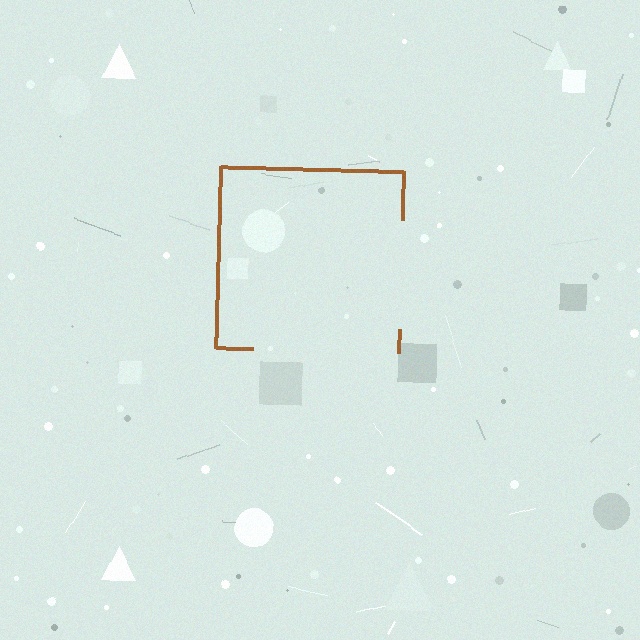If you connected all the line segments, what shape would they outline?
They would outline a square.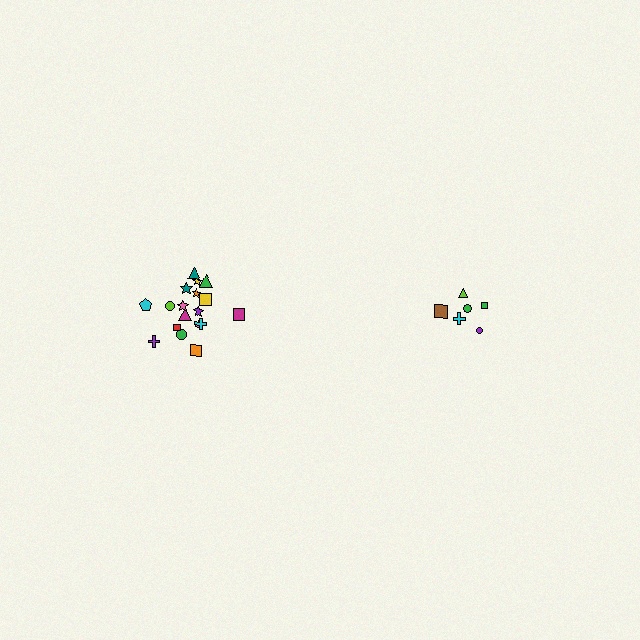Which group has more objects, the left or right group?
The left group.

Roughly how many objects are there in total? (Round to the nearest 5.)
Roughly 25 objects in total.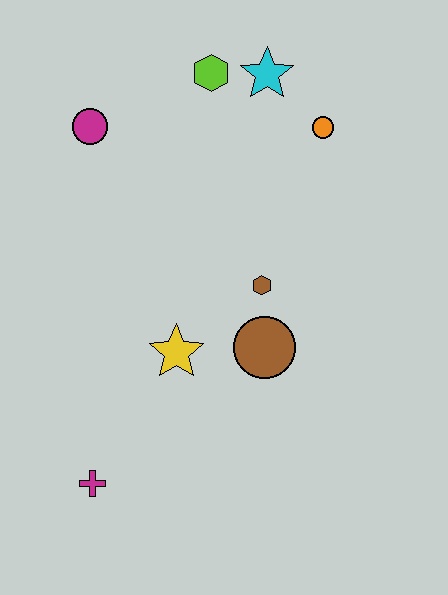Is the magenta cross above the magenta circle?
No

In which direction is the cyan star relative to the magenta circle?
The cyan star is to the right of the magenta circle.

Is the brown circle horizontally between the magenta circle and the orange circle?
Yes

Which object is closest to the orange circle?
The cyan star is closest to the orange circle.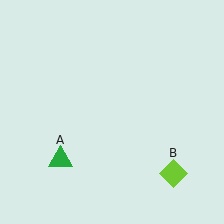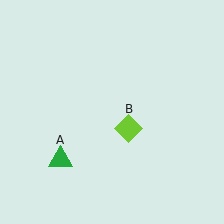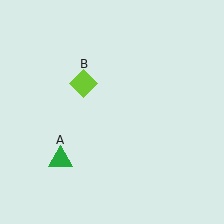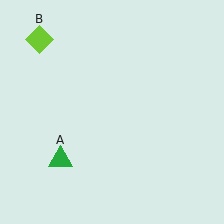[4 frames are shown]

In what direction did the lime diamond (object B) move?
The lime diamond (object B) moved up and to the left.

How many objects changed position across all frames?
1 object changed position: lime diamond (object B).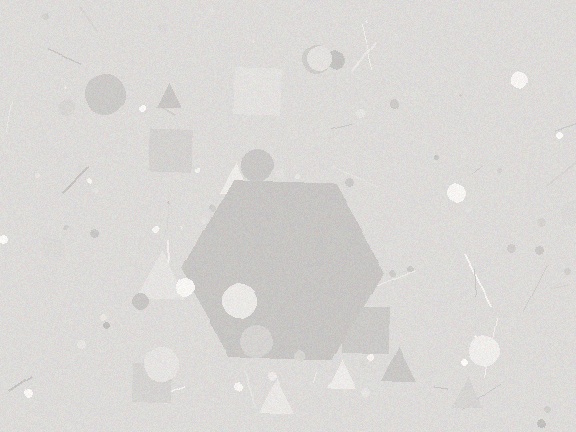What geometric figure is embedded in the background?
A hexagon is embedded in the background.